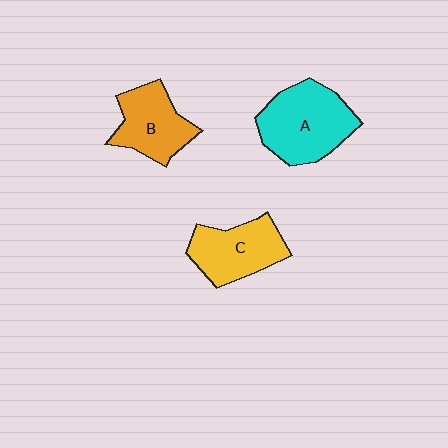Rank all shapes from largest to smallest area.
From largest to smallest: A (cyan), C (yellow), B (orange).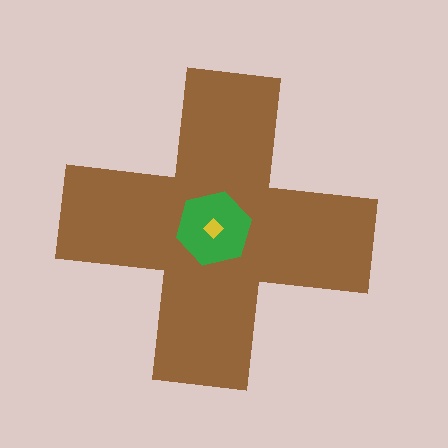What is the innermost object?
The yellow diamond.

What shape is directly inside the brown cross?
The green hexagon.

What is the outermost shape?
The brown cross.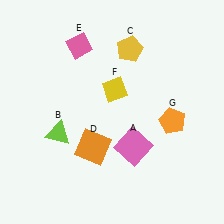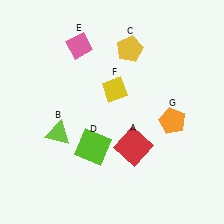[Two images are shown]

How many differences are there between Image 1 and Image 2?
There are 2 differences between the two images.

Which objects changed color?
A changed from pink to red. D changed from orange to lime.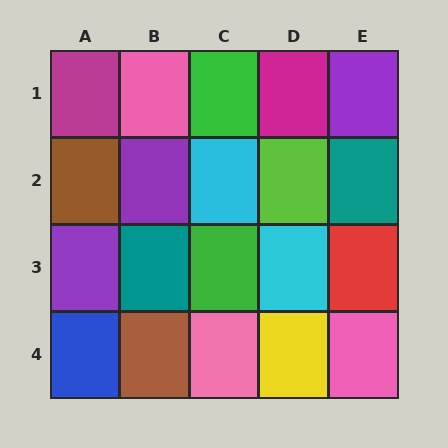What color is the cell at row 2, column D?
Lime.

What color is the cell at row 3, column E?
Red.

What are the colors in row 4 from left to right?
Blue, brown, pink, yellow, pink.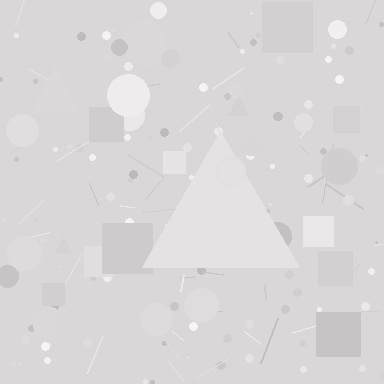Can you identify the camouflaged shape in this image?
The camouflaged shape is a triangle.